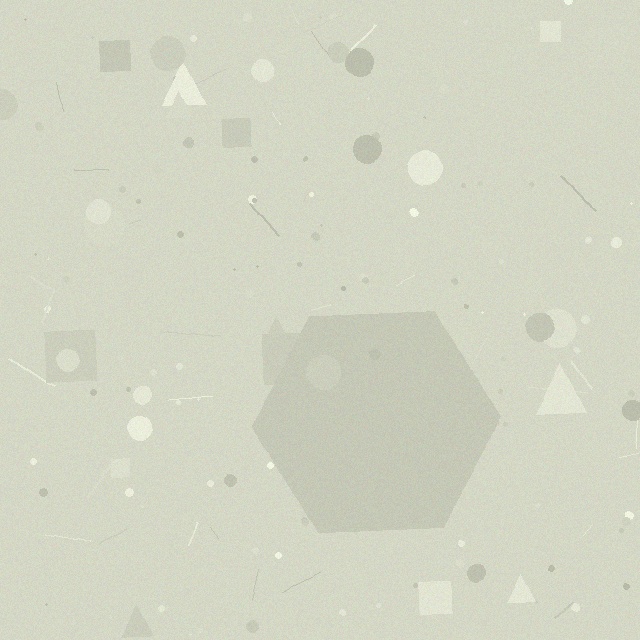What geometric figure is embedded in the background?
A hexagon is embedded in the background.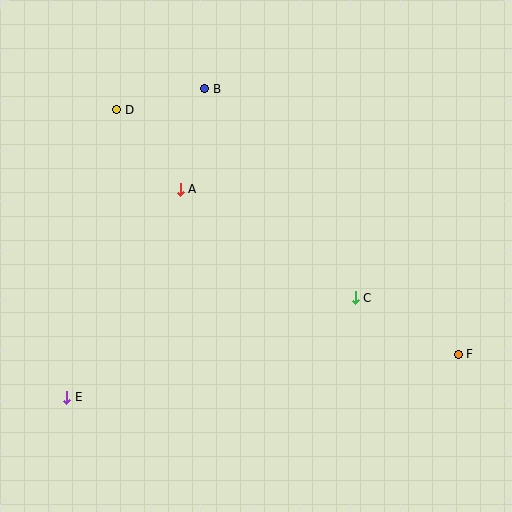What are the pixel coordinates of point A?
Point A is at (180, 189).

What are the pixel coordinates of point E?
Point E is at (67, 397).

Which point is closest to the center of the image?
Point A at (180, 189) is closest to the center.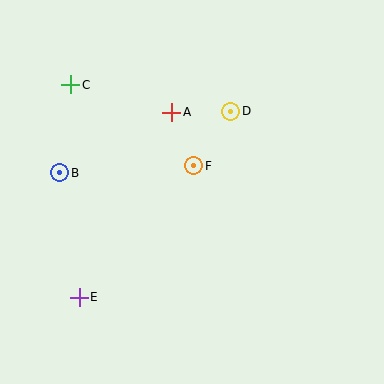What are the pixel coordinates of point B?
Point B is at (60, 173).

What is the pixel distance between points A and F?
The distance between A and F is 58 pixels.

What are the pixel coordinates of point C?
Point C is at (71, 85).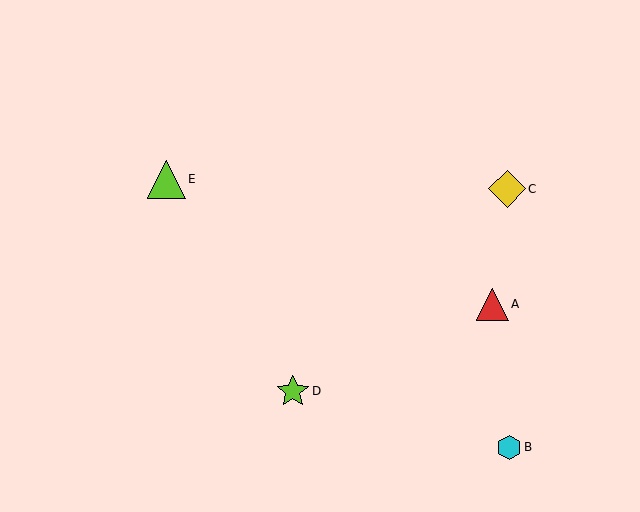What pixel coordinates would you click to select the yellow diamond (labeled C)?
Click at (507, 189) to select the yellow diamond C.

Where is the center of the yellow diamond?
The center of the yellow diamond is at (507, 189).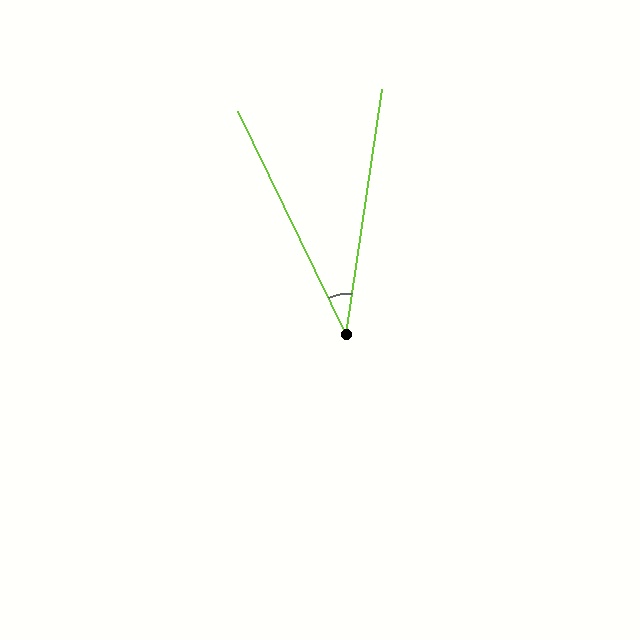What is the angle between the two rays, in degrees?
Approximately 34 degrees.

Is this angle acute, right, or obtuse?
It is acute.